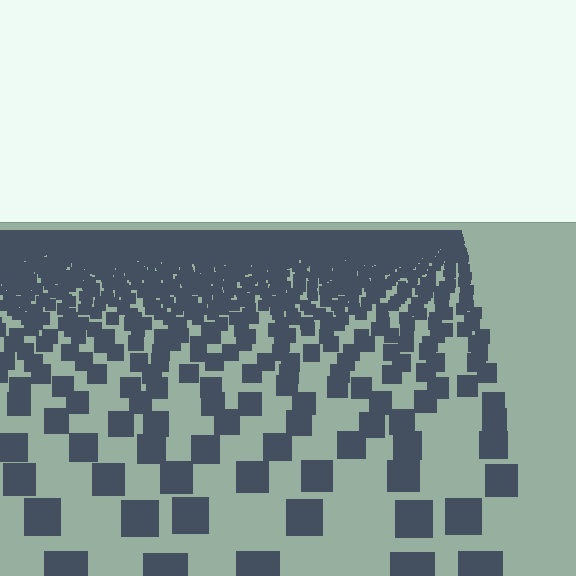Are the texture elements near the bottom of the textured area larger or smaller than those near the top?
Larger. Near the bottom, elements are closer to the viewer and appear at a bigger on-screen size.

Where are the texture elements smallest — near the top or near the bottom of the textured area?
Near the top.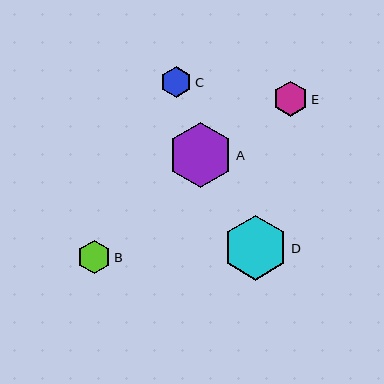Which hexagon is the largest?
Hexagon A is the largest with a size of approximately 65 pixels.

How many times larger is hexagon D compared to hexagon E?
Hexagon D is approximately 1.8 times the size of hexagon E.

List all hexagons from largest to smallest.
From largest to smallest: A, D, E, B, C.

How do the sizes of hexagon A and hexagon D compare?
Hexagon A and hexagon D are approximately the same size.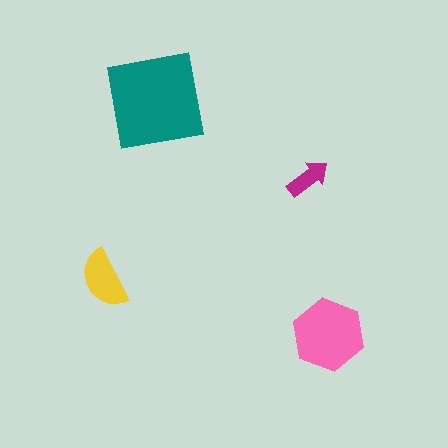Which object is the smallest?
The magenta arrow.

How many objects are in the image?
There are 4 objects in the image.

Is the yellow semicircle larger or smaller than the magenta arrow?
Larger.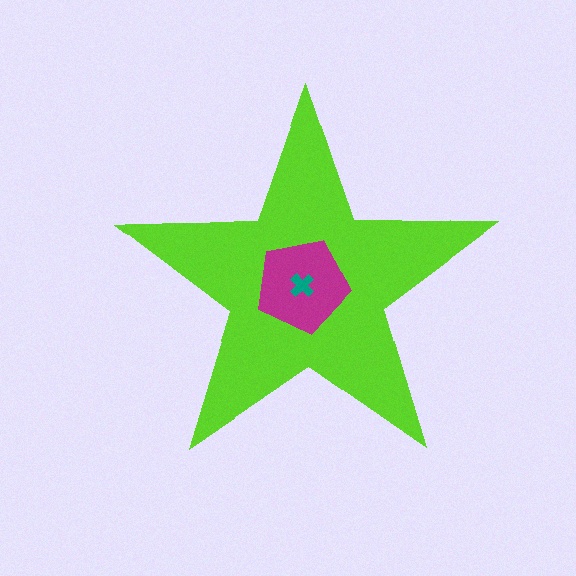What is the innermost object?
The teal cross.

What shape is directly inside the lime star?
The magenta pentagon.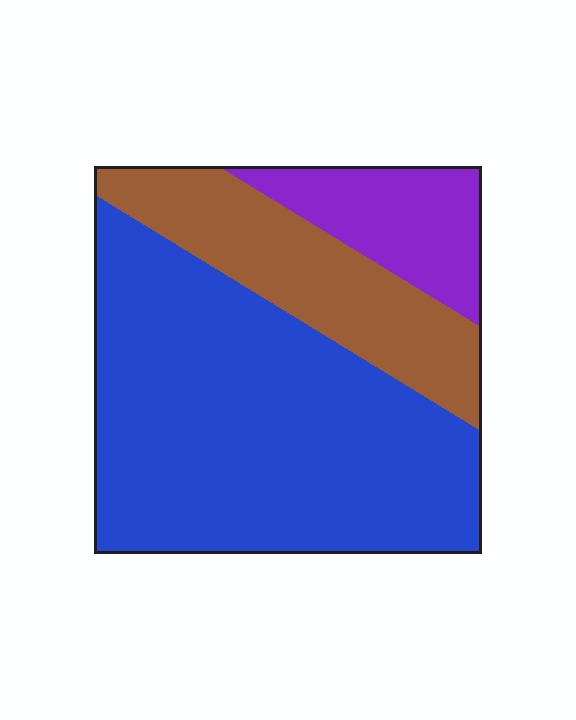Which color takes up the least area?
Purple, at roughly 15%.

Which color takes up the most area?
Blue, at roughly 60%.